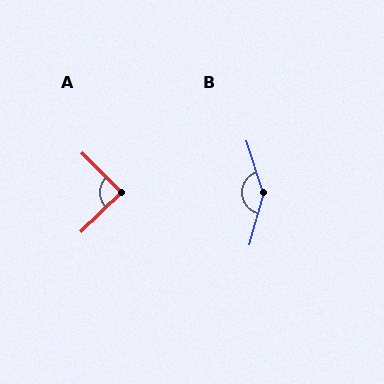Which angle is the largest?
B, at approximately 147 degrees.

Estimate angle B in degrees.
Approximately 147 degrees.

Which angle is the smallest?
A, at approximately 89 degrees.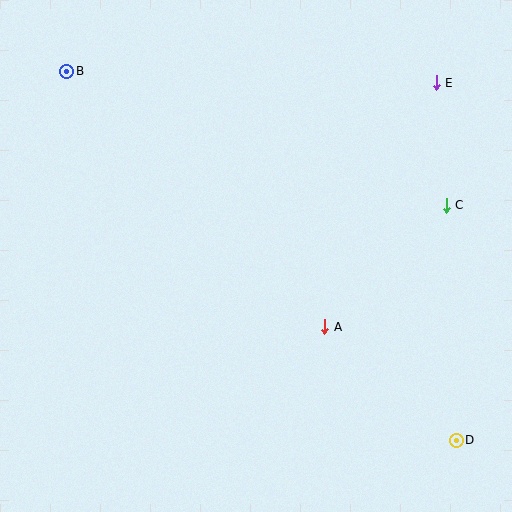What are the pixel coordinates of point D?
Point D is at (456, 440).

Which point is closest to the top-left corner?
Point B is closest to the top-left corner.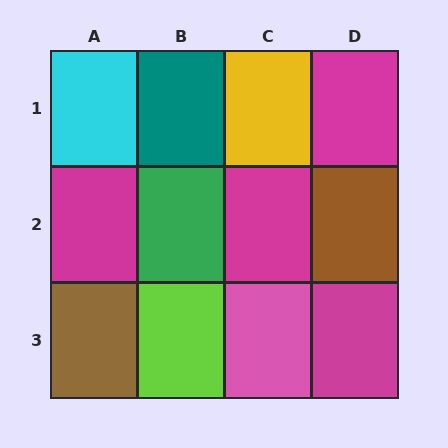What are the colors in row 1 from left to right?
Cyan, teal, yellow, magenta.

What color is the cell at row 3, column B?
Lime.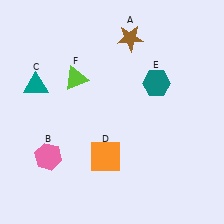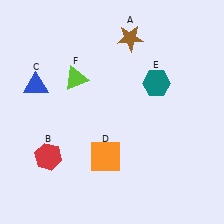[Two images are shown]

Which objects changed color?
B changed from pink to red. C changed from teal to blue.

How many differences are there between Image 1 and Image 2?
There are 2 differences between the two images.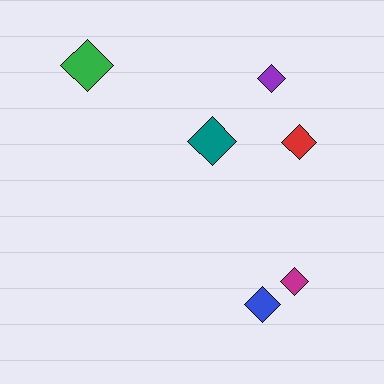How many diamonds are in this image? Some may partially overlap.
There are 6 diamonds.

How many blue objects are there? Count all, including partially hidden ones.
There is 1 blue object.